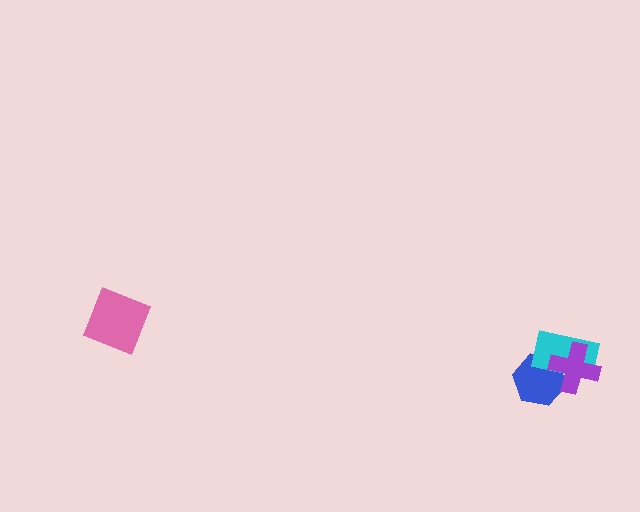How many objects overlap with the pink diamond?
0 objects overlap with the pink diamond.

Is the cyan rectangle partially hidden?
Yes, it is partially covered by another shape.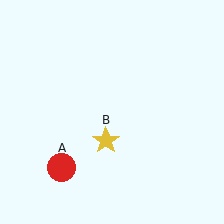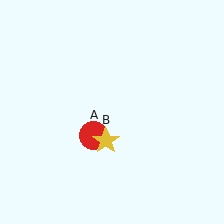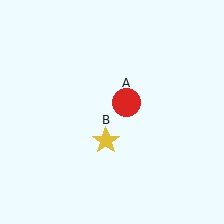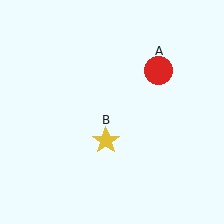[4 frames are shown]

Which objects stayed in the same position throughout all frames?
Yellow star (object B) remained stationary.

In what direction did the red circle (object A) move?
The red circle (object A) moved up and to the right.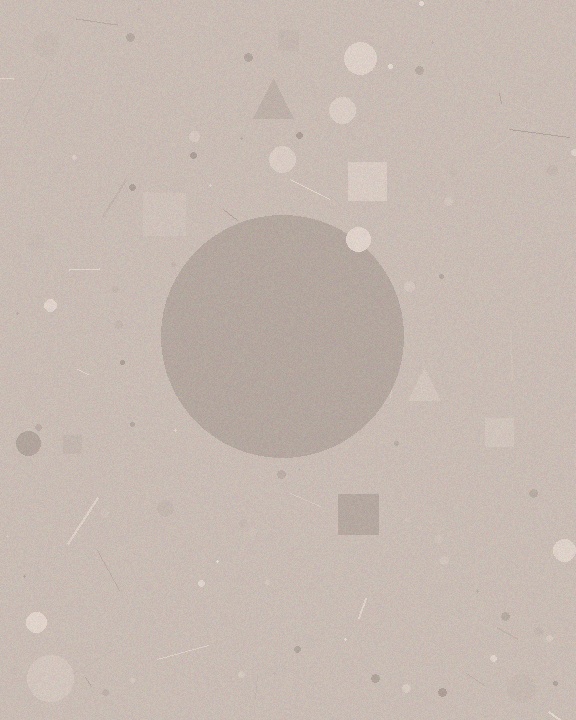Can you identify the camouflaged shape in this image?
The camouflaged shape is a circle.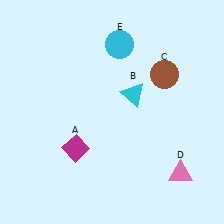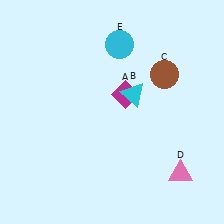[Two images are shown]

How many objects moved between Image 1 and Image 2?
1 object moved between the two images.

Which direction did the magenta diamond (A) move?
The magenta diamond (A) moved up.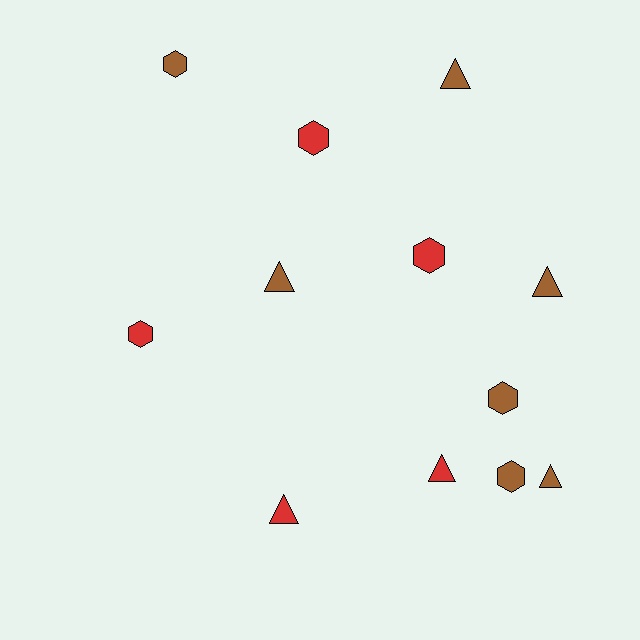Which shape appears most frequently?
Triangle, with 6 objects.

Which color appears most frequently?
Brown, with 7 objects.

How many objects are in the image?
There are 12 objects.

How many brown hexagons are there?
There are 3 brown hexagons.